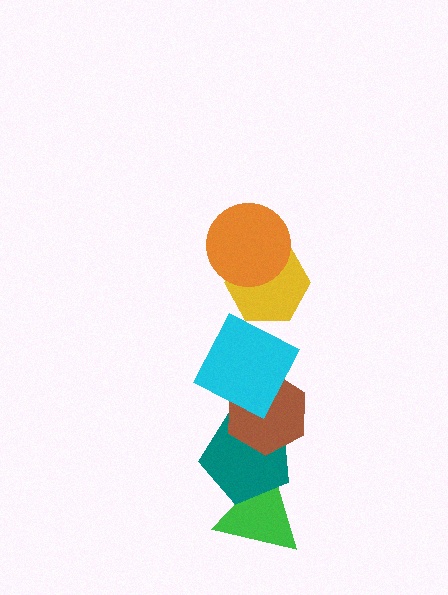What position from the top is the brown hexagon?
The brown hexagon is 4th from the top.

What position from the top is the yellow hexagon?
The yellow hexagon is 2nd from the top.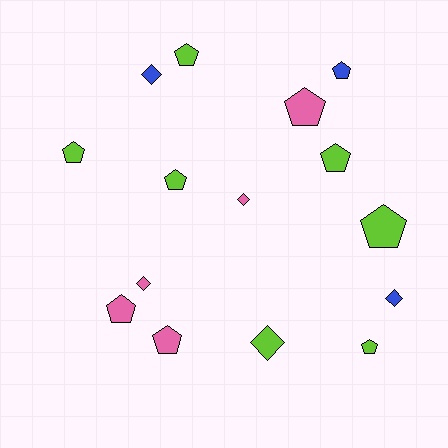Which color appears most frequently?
Lime, with 7 objects.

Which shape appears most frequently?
Pentagon, with 10 objects.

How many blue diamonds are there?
There are 2 blue diamonds.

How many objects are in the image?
There are 15 objects.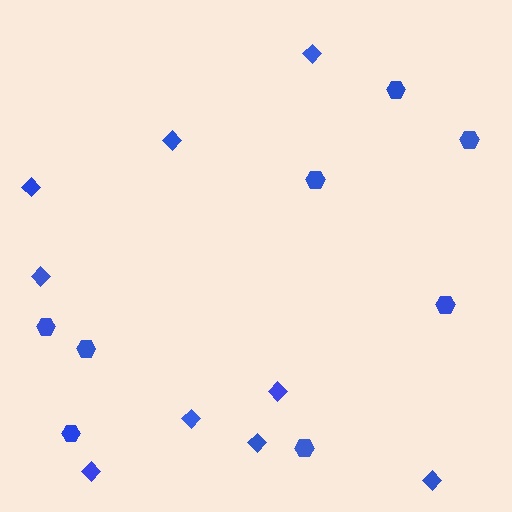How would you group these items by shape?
There are 2 groups: one group of diamonds (9) and one group of hexagons (8).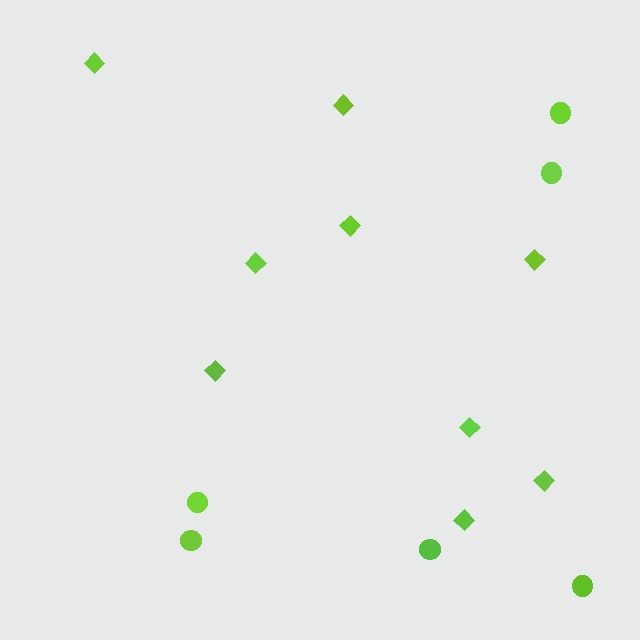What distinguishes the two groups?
There are 2 groups: one group of circles (6) and one group of diamonds (9).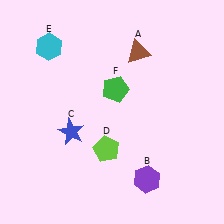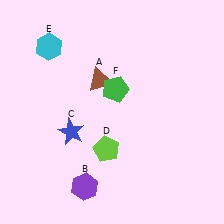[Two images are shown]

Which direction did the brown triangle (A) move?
The brown triangle (A) moved left.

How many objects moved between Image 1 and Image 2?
2 objects moved between the two images.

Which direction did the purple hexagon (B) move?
The purple hexagon (B) moved left.